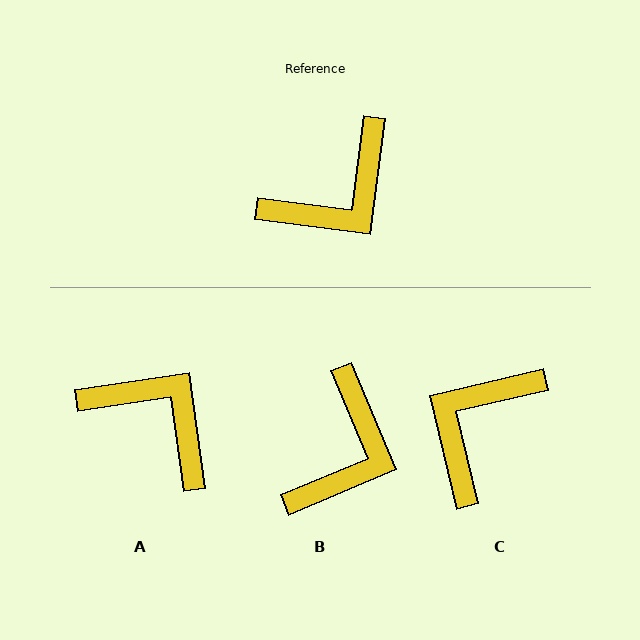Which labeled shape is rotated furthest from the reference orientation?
C, about 159 degrees away.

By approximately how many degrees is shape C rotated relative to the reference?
Approximately 159 degrees clockwise.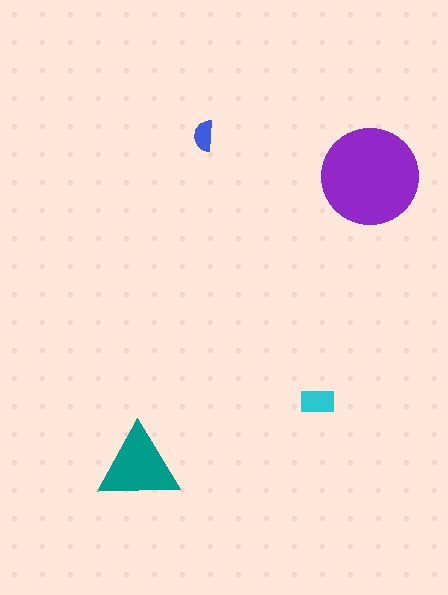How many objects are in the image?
There are 4 objects in the image.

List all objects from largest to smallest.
The purple circle, the teal triangle, the cyan rectangle, the blue semicircle.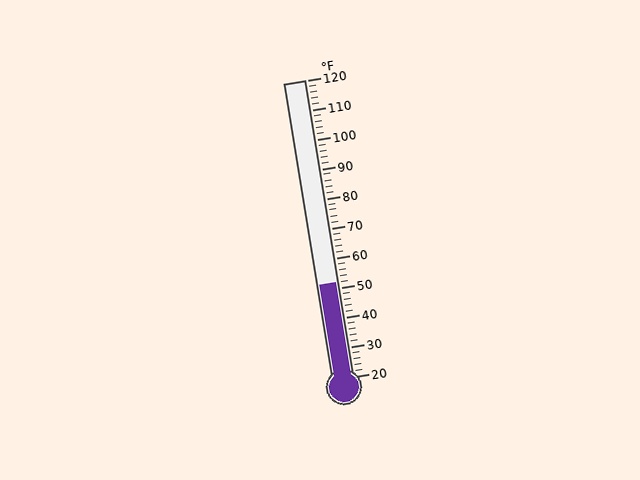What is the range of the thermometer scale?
The thermometer scale ranges from 20°F to 120°F.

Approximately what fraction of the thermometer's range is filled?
The thermometer is filled to approximately 30% of its range.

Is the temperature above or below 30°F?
The temperature is above 30°F.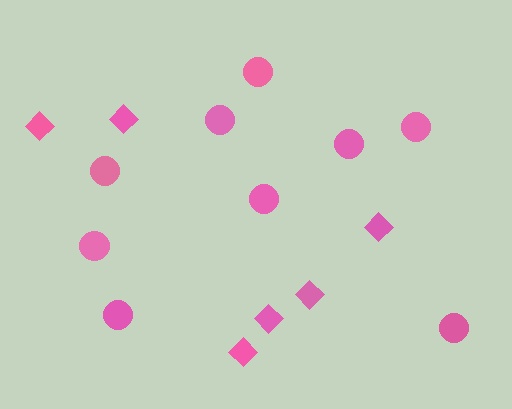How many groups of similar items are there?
There are 2 groups: one group of diamonds (6) and one group of circles (9).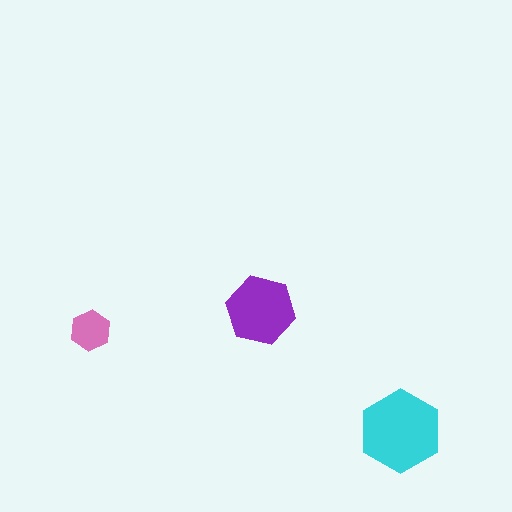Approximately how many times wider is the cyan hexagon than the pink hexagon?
About 2 times wider.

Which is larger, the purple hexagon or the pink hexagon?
The purple one.